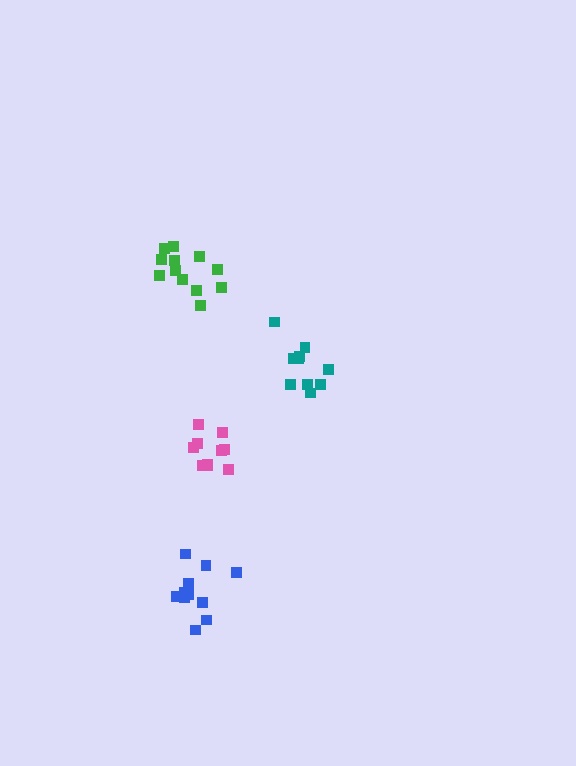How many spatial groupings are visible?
There are 4 spatial groupings.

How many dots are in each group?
Group 1: 10 dots, Group 2: 12 dots, Group 3: 10 dots, Group 4: 12 dots (44 total).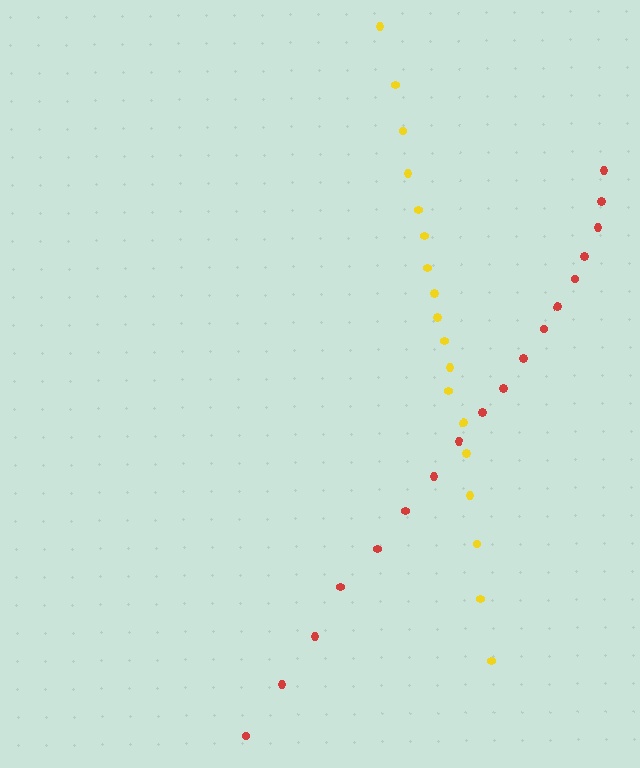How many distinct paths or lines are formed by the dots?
There are 2 distinct paths.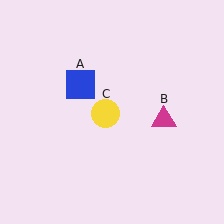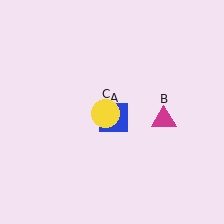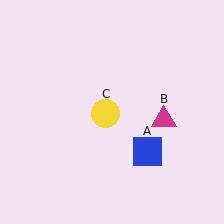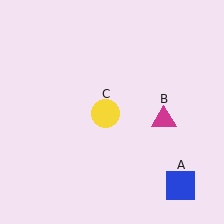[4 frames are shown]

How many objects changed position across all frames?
1 object changed position: blue square (object A).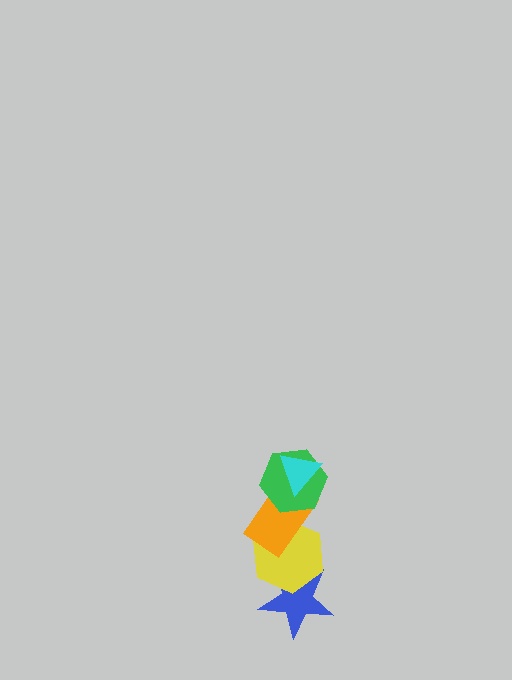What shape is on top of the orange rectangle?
The green hexagon is on top of the orange rectangle.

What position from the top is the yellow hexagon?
The yellow hexagon is 4th from the top.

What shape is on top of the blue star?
The yellow hexagon is on top of the blue star.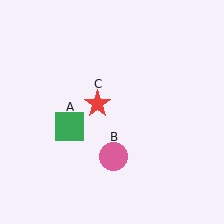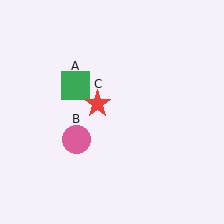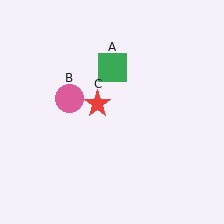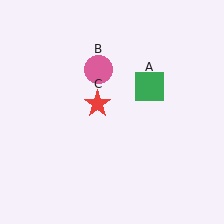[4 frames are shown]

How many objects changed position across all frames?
2 objects changed position: green square (object A), pink circle (object B).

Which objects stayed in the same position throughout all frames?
Red star (object C) remained stationary.